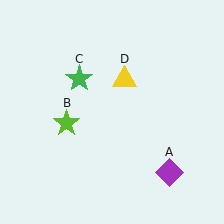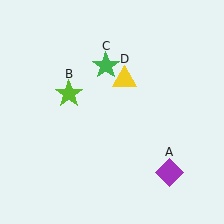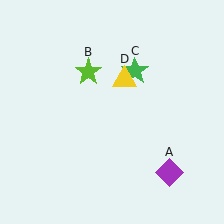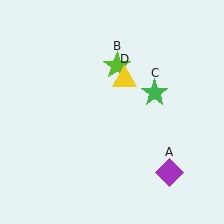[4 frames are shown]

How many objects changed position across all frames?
2 objects changed position: lime star (object B), green star (object C).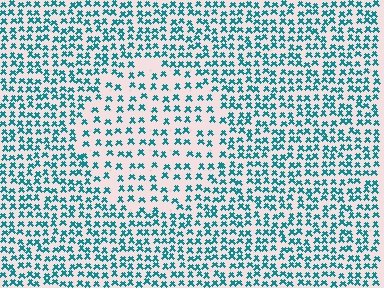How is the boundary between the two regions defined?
The boundary is defined by a change in element density (approximately 1.8x ratio). All elements are the same color, size, and shape.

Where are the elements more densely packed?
The elements are more densely packed outside the circle boundary.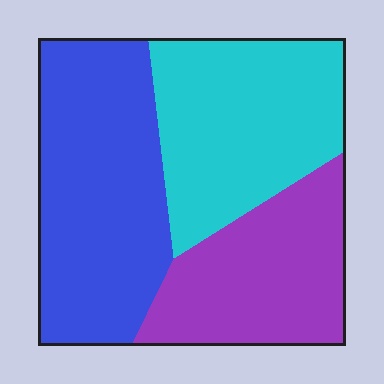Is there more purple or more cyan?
Cyan.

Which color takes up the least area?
Purple, at roughly 30%.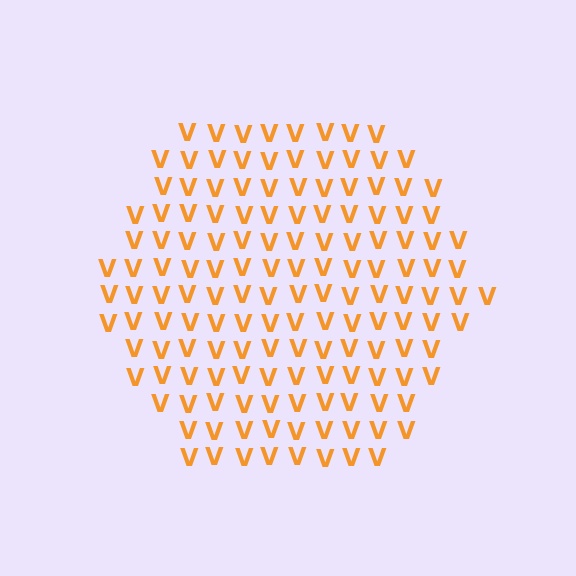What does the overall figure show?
The overall figure shows a hexagon.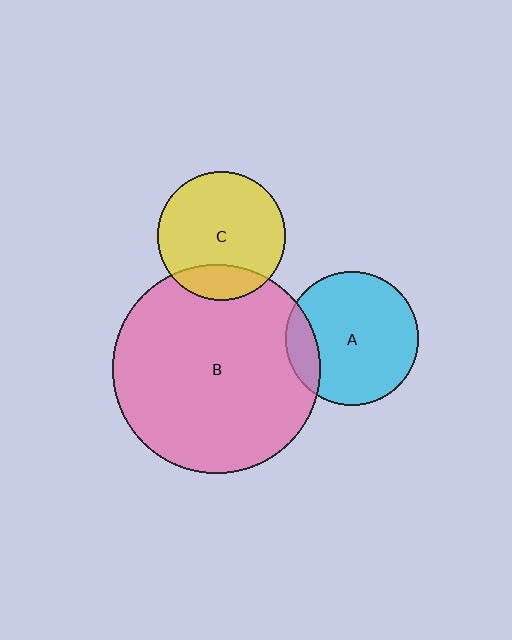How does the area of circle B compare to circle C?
Approximately 2.6 times.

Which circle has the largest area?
Circle B (pink).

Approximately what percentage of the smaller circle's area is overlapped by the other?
Approximately 20%.